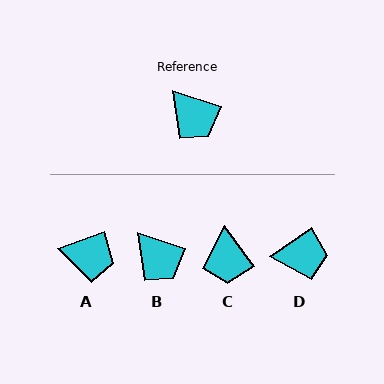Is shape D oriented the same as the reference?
No, it is off by about 52 degrees.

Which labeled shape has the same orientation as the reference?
B.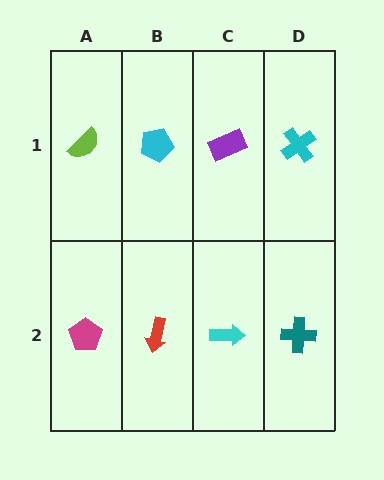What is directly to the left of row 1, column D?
A purple rectangle.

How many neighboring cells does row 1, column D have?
2.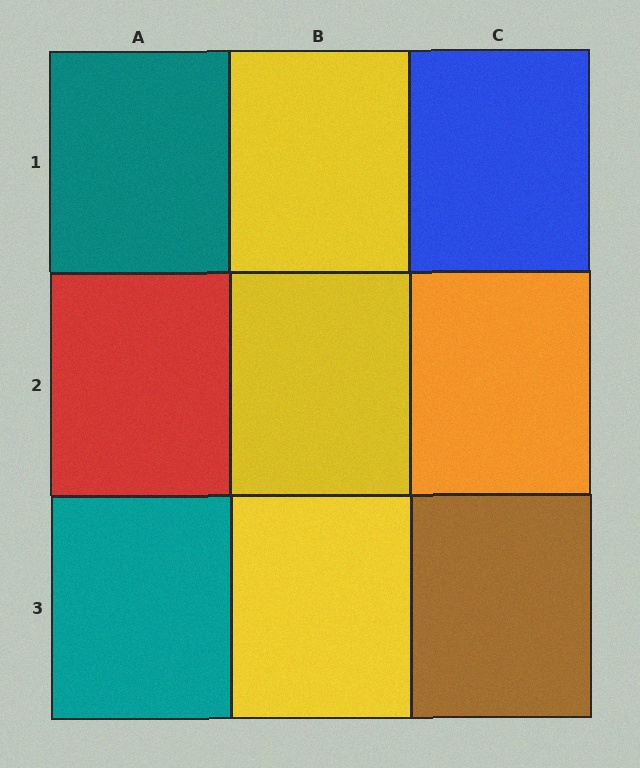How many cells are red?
1 cell is red.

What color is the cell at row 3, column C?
Brown.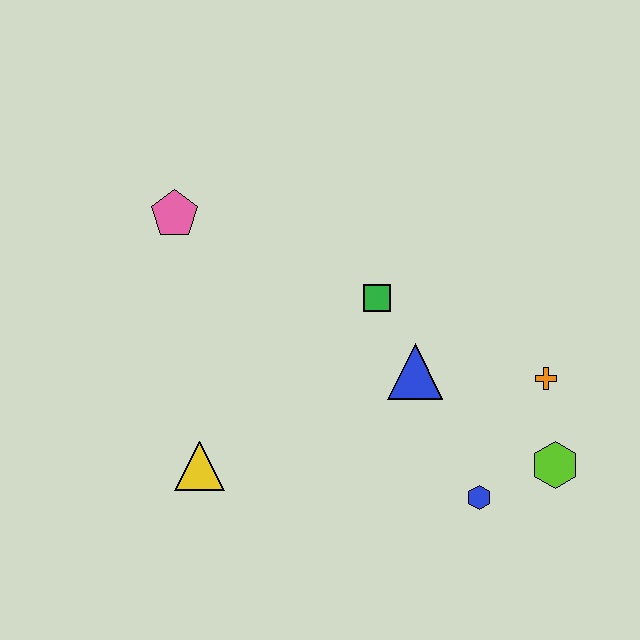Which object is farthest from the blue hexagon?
The pink pentagon is farthest from the blue hexagon.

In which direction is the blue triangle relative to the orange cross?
The blue triangle is to the left of the orange cross.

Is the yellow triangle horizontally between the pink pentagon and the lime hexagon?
Yes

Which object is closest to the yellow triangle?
The blue triangle is closest to the yellow triangle.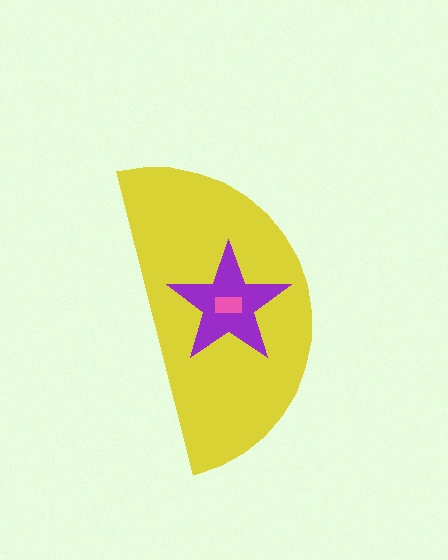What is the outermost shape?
The yellow semicircle.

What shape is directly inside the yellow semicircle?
The purple star.